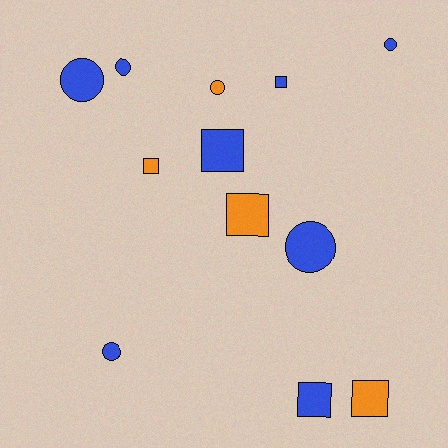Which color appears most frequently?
Blue, with 8 objects.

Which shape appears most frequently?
Square, with 6 objects.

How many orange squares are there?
There are 3 orange squares.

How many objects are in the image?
There are 12 objects.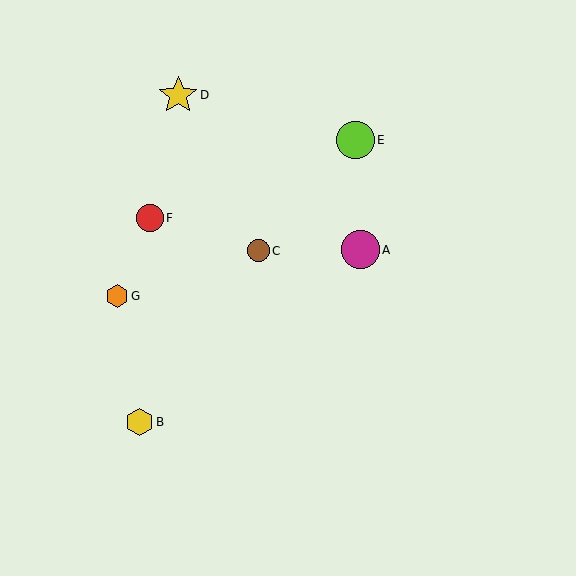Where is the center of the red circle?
The center of the red circle is at (150, 218).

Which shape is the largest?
The magenta circle (labeled A) is the largest.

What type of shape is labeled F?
Shape F is a red circle.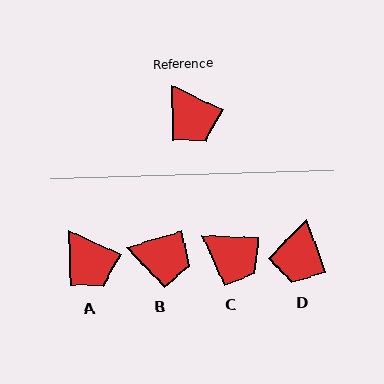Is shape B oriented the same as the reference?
No, it is off by about 42 degrees.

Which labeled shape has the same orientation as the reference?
A.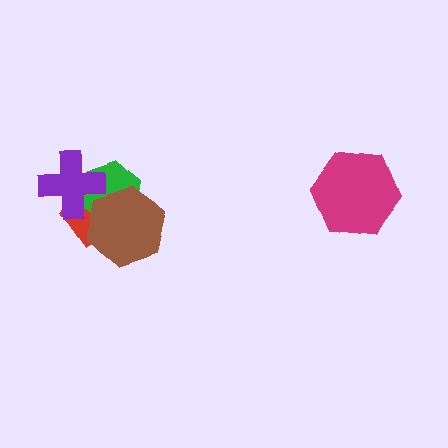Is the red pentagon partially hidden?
Yes, it is partially covered by another shape.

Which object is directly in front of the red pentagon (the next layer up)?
The green hexagon is directly in front of the red pentagon.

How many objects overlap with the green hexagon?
3 objects overlap with the green hexagon.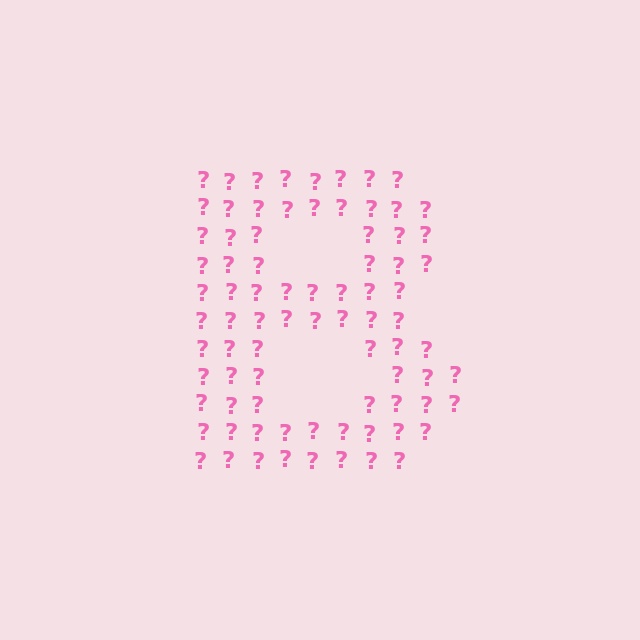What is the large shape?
The large shape is the letter B.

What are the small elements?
The small elements are question marks.